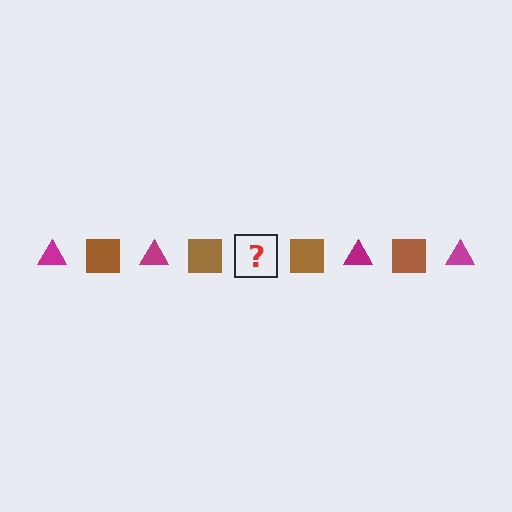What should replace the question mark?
The question mark should be replaced with a magenta triangle.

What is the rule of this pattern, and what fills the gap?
The rule is that the pattern alternates between magenta triangle and brown square. The gap should be filled with a magenta triangle.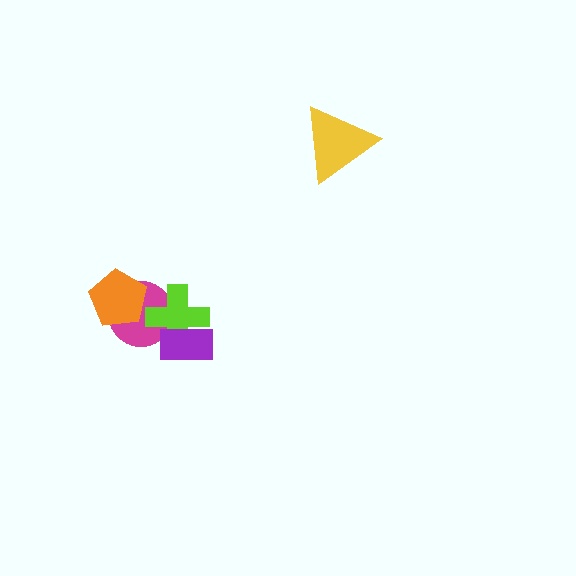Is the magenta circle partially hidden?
Yes, it is partially covered by another shape.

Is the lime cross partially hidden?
Yes, it is partially covered by another shape.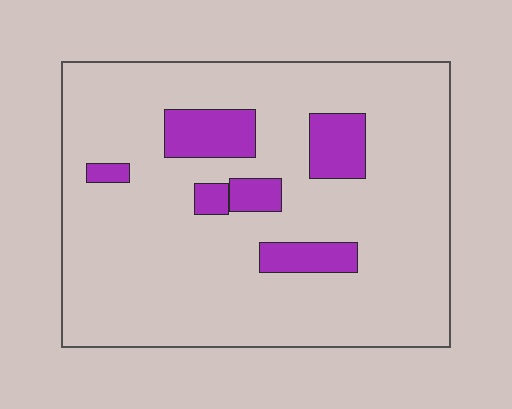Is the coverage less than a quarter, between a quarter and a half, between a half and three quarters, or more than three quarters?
Less than a quarter.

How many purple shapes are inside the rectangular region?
6.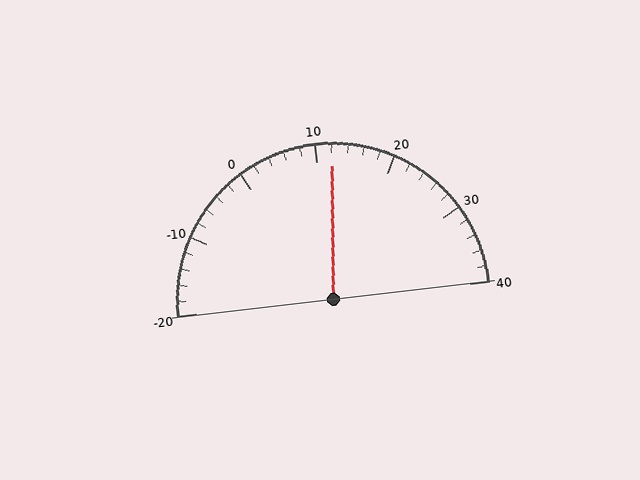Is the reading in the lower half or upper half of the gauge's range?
The reading is in the upper half of the range (-20 to 40).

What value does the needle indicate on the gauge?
The needle indicates approximately 12.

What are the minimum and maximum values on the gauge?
The gauge ranges from -20 to 40.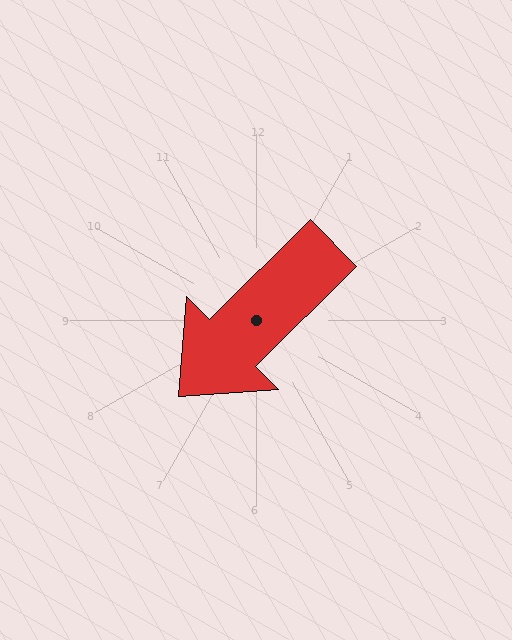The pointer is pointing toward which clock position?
Roughly 8 o'clock.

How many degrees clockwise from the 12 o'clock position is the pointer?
Approximately 225 degrees.